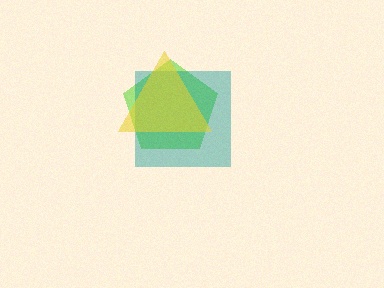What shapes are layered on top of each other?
The layered shapes are: a lime pentagon, a teal square, a yellow triangle.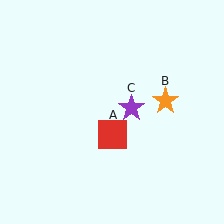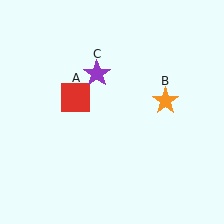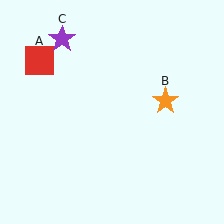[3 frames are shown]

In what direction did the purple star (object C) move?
The purple star (object C) moved up and to the left.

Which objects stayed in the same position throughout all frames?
Orange star (object B) remained stationary.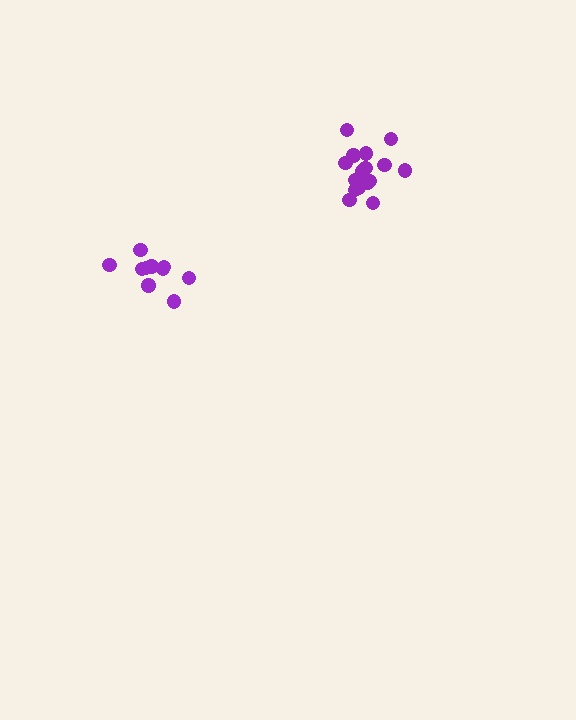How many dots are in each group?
Group 1: 16 dots, Group 2: 10 dots (26 total).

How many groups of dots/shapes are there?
There are 2 groups.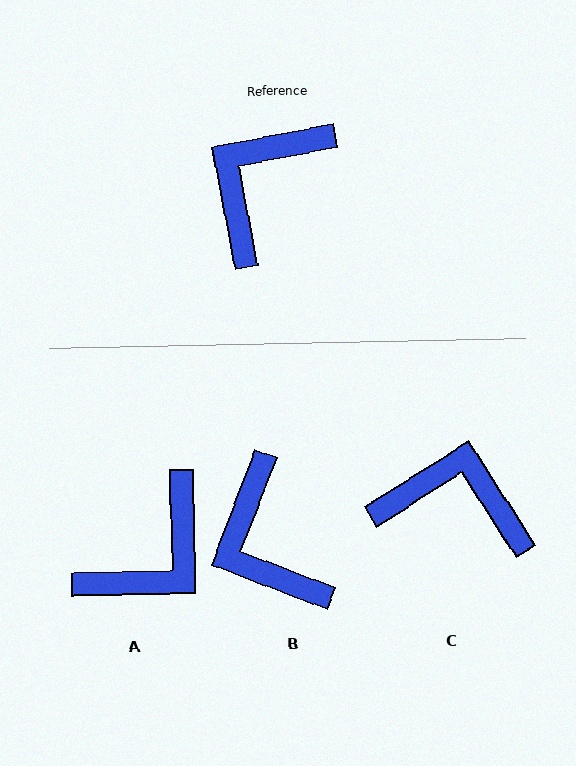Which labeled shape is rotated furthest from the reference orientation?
A, about 171 degrees away.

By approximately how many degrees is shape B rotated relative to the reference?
Approximately 58 degrees counter-clockwise.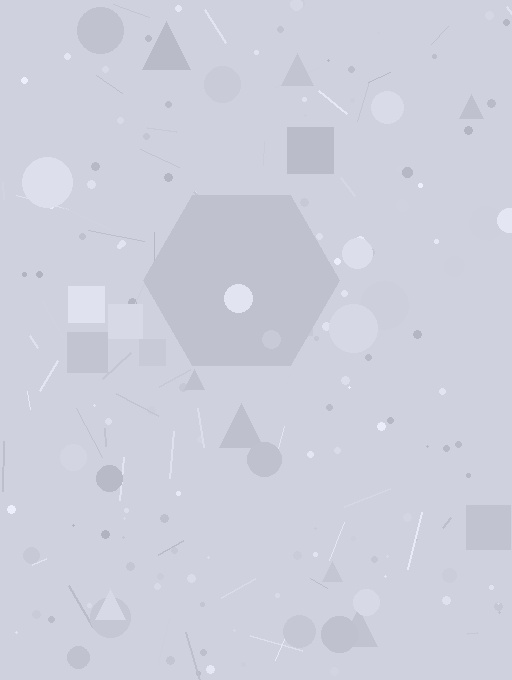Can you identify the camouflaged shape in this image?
The camouflaged shape is a hexagon.